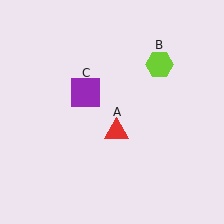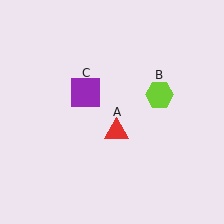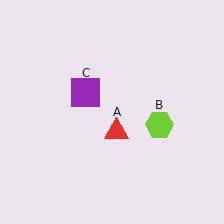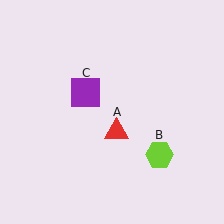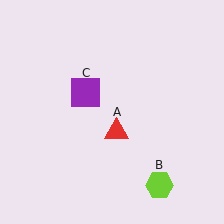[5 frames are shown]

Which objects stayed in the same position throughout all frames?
Red triangle (object A) and purple square (object C) remained stationary.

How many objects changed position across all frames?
1 object changed position: lime hexagon (object B).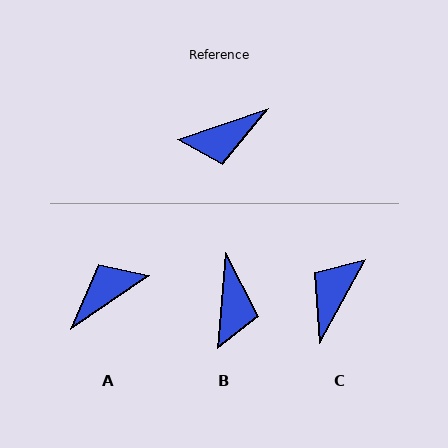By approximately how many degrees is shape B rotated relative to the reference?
Approximately 67 degrees counter-clockwise.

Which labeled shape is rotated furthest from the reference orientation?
A, about 164 degrees away.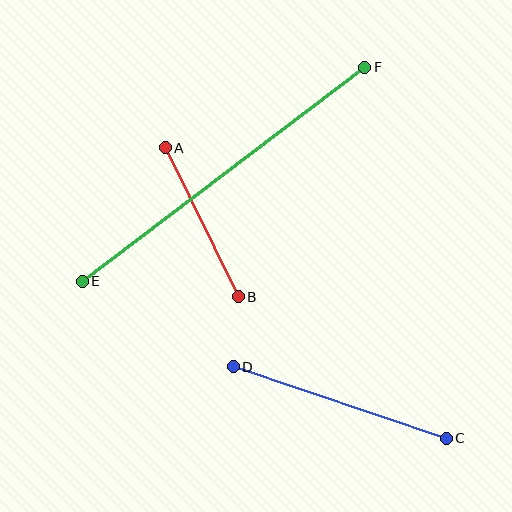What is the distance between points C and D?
The distance is approximately 224 pixels.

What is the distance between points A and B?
The distance is approximately 166 pixels.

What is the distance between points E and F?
The distance is approximately 354 pixels.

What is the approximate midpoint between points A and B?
The midpoint is at approximately (202, 222) pixels.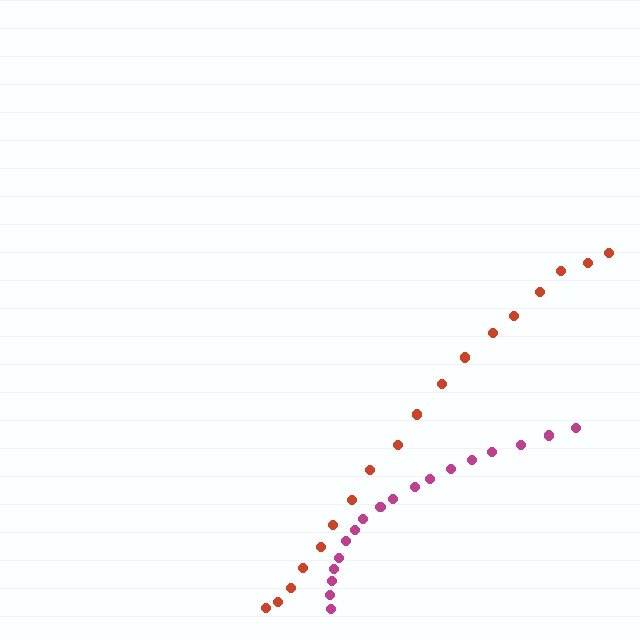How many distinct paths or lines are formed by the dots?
There are 2 distinct paths.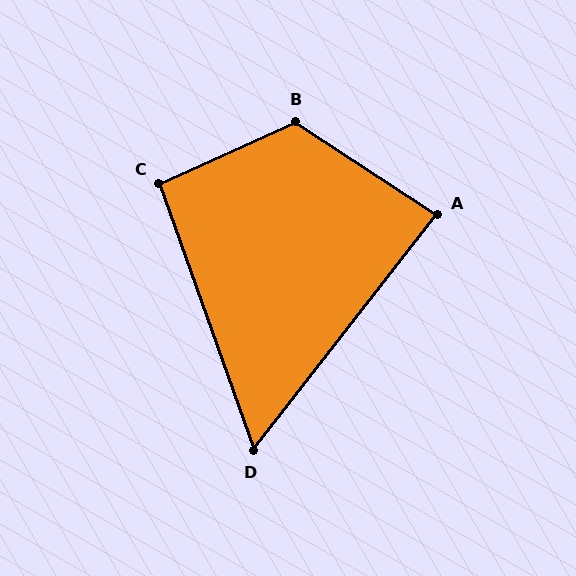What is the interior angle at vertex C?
Approximately 95 degrees (approximately right).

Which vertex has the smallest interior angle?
D, at approximately 57 degrees.